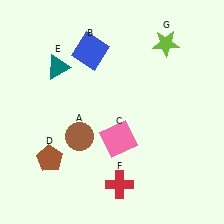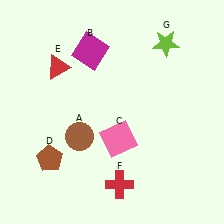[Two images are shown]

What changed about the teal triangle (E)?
In Image 1, E is teal. In Image 2, it changed to red.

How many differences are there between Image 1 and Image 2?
There are 2 differences between the two images.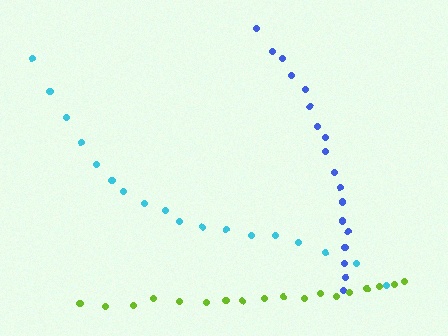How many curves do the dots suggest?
There are 3 distinct paths.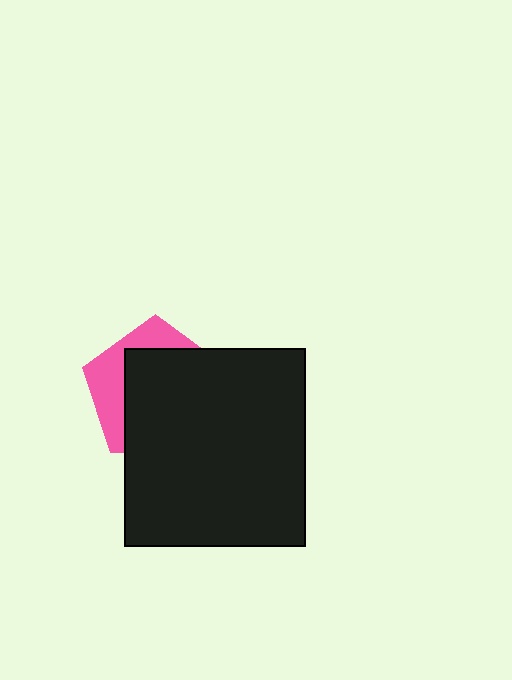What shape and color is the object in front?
The object in front is a black rectangle.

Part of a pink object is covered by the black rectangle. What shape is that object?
It is a pentagon.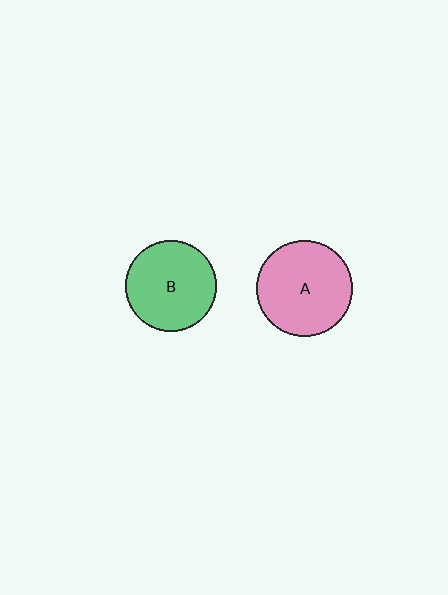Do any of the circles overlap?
No, none of the circles overlap.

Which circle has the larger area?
Circle A (pink).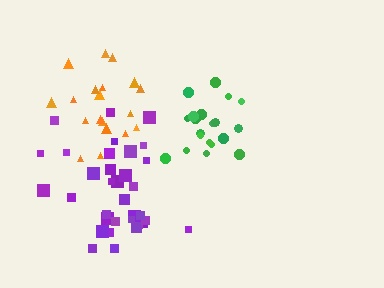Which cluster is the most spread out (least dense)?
Purple.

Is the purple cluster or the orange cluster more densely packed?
Orange.